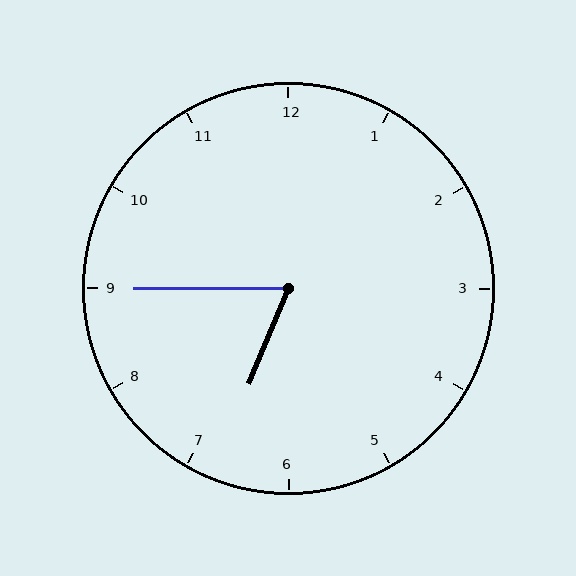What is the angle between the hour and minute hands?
Approximately 68 degrees.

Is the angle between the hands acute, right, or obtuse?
It is acute.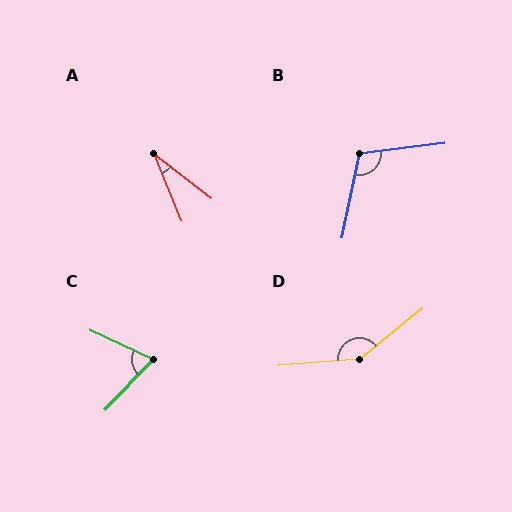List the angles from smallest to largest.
A (30°), C (71°), B (108°), D (146°).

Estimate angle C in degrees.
Approximately 71 degrees.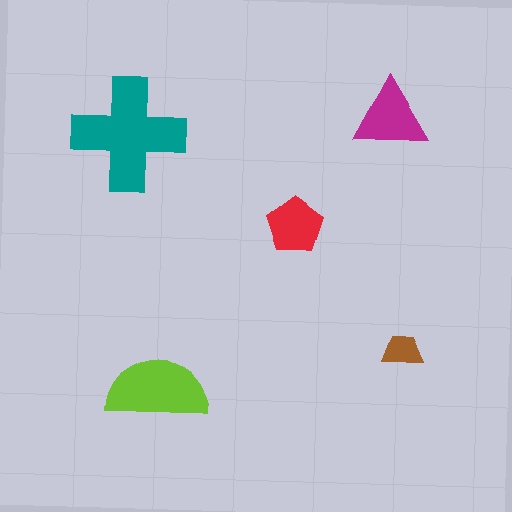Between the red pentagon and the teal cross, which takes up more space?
The teal cross.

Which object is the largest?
The teal cross.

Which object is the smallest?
The brown trapezoid.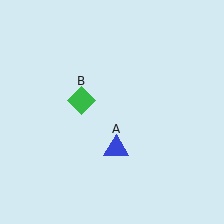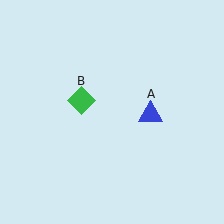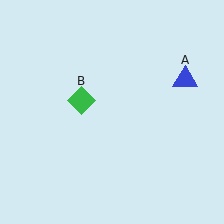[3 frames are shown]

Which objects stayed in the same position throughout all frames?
Green diamond (object B) remained stationary.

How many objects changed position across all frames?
1 object changed position: blue triangle (object A).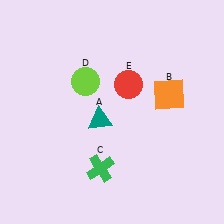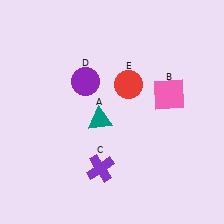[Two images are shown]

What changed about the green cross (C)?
In Image 1, C is green. In Image 2, it changed to purple.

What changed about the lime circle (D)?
In Image 1, D is lime. In Image 2, it changed to purple.